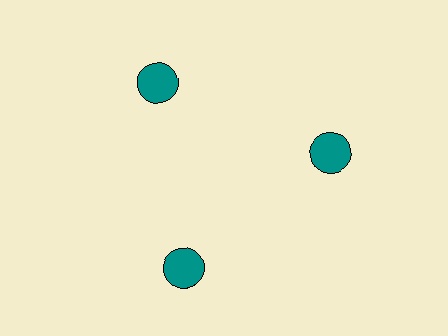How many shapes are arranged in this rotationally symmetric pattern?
There are 3 shapes, arranged in 3 groups of 1.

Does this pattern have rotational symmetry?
Yes, this pattern has 3-fold rotational symmetry. It looks the same after rotating 120 degrees around the center.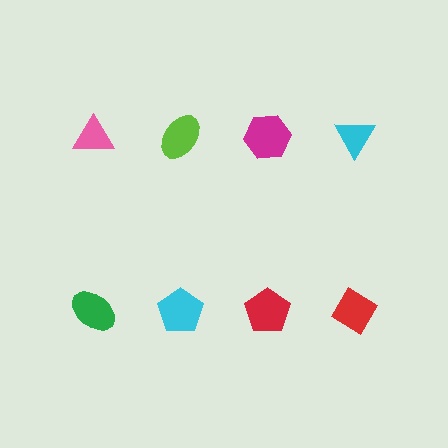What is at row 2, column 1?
A green ellipse.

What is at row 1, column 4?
A cyan triangle.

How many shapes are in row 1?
4 shapes.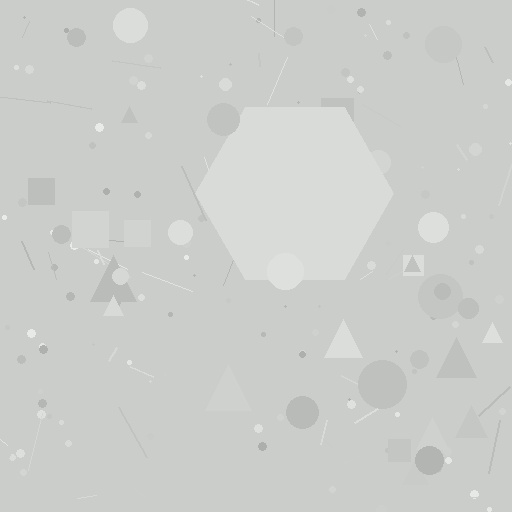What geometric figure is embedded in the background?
A hexagon is embedded in the background.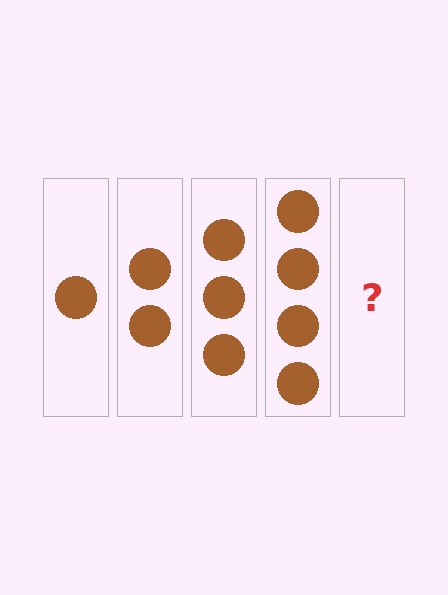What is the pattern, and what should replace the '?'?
The pattern is that each step adds one more circle. The '?' should be 5 circles.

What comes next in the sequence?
The next element should be 5 circles.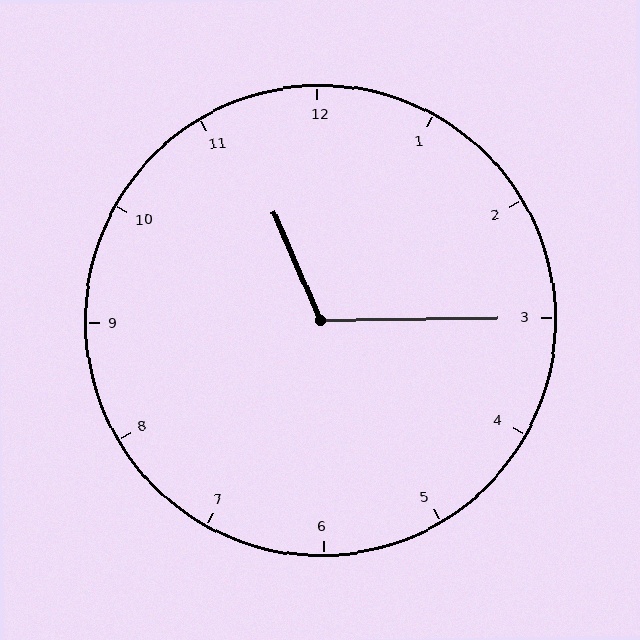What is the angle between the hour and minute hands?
Approximately 112 degrees.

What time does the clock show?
11:15.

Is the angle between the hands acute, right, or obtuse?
It is obtuse.